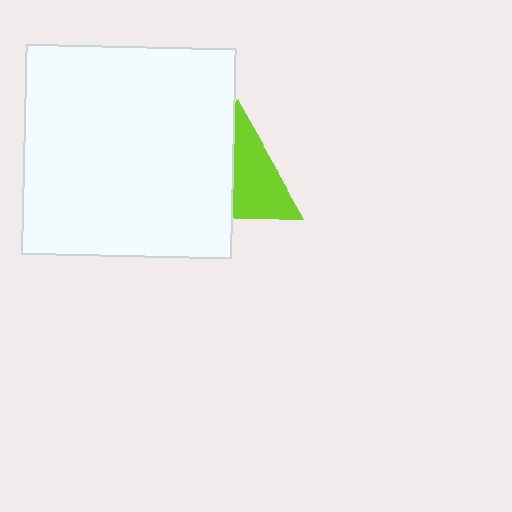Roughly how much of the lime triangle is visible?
About half of it is visible (roughly 54%).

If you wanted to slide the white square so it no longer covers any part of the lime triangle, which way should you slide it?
Slide it left — that is the most direct way to separate the two shapes.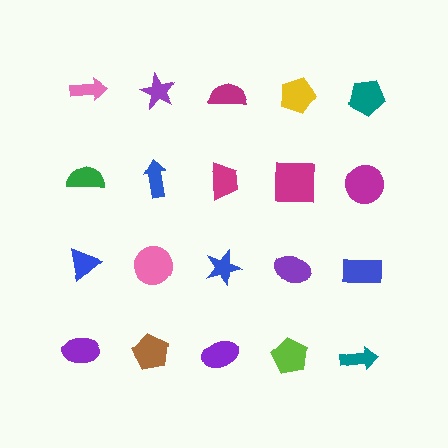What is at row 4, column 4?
A lime pentagon.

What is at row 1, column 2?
A purple star.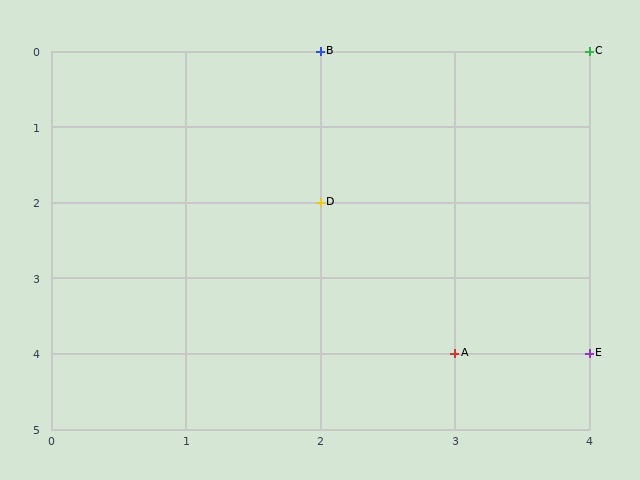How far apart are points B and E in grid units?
Points B and E are 2 columns and 4 rows apart (about 4.5 grid units diagonally).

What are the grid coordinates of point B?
Point B is at grid coordinates (2, 0).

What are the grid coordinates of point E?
Point E is at grid coordinates (4, 4).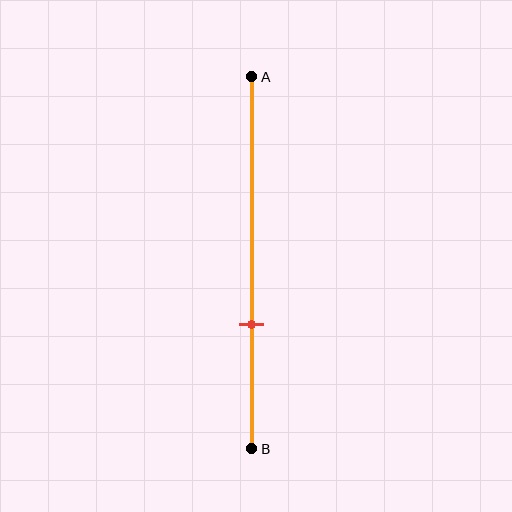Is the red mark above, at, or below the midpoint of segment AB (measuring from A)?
The red mark is below the midpoint of segment AB.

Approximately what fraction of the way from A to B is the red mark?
The red mark is approximately 65% of the way from A to B.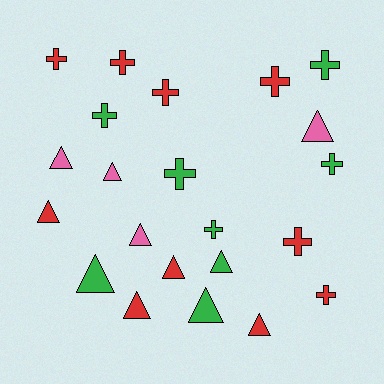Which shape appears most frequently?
Triangle, with 11 objects.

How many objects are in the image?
There are 22 objects.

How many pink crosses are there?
There are no pink crosses.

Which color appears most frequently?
Red, with 10 objects.